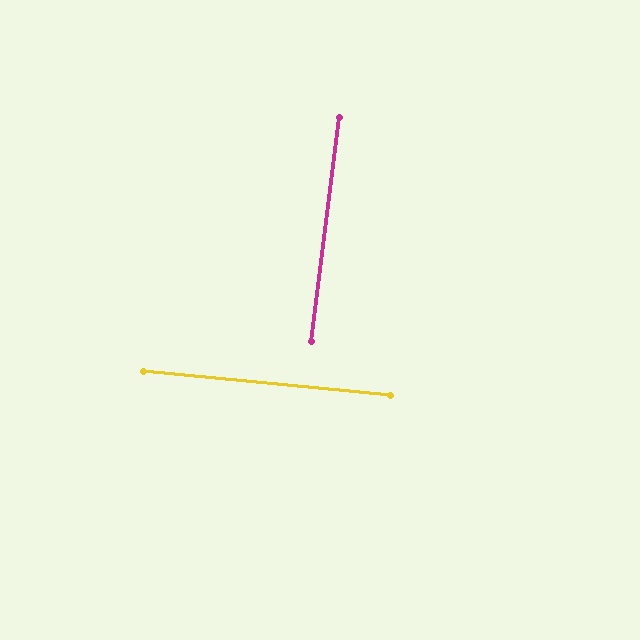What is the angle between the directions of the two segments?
Approximately 88 degrees.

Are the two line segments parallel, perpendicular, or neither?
Perpendicular — they meet at approximately 88°.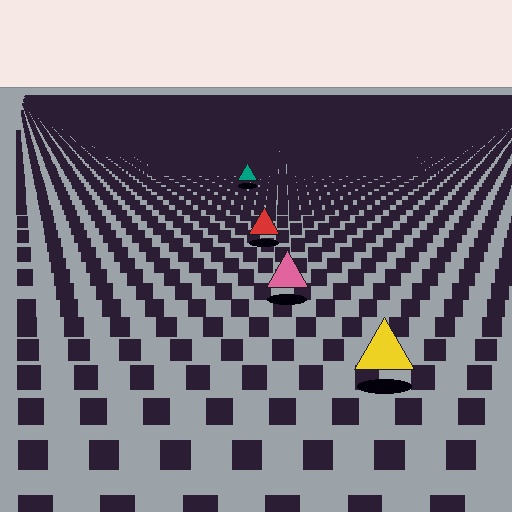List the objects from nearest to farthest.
From nearest to farthest: the yellow triangle, the pink triangle, the red triangle, the teal triangle.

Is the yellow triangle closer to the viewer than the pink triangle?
Yes. The yellow triangle is closer — you can tell from the texture gradient: the ground texture is coarser near it.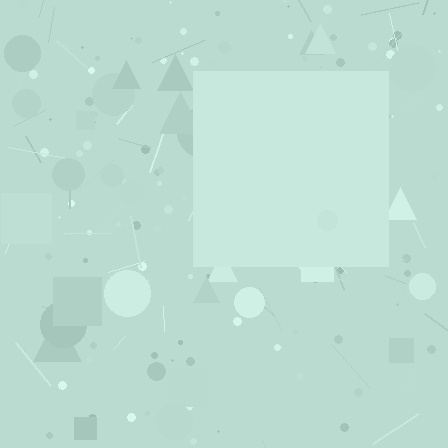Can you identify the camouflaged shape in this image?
The camouflaged shape is a square.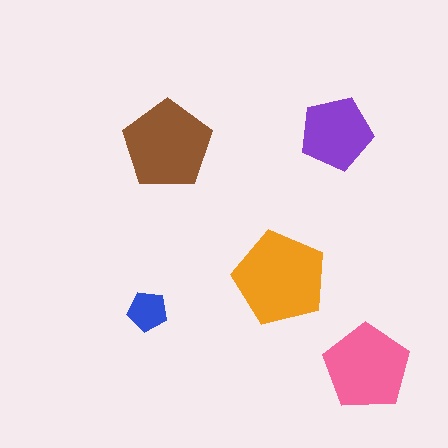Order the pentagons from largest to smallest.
the orange one, the brown one, the pink one, the purple one, the blue one.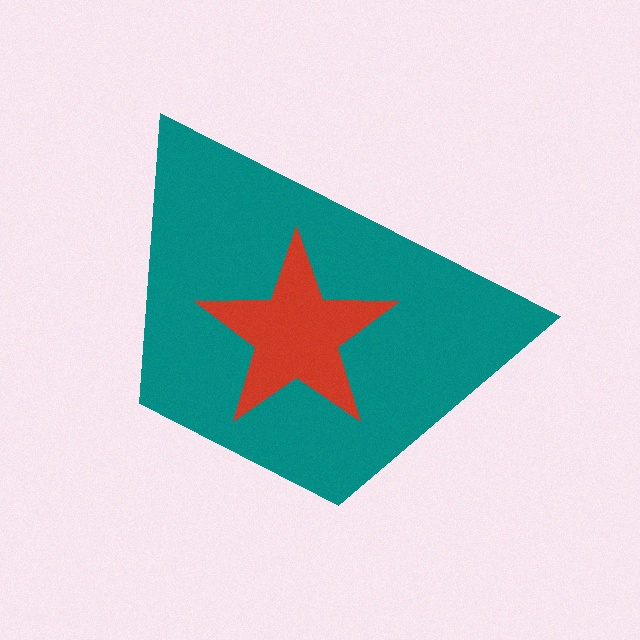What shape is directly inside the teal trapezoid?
The red star.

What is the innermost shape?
The red star.